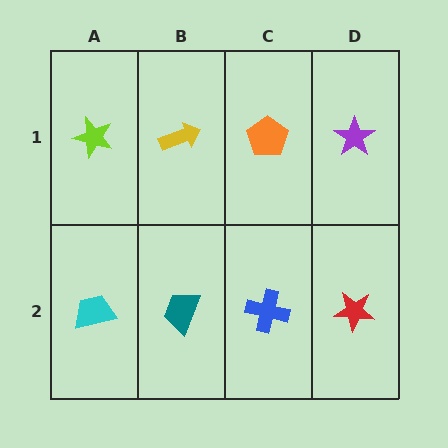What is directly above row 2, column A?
A lime star.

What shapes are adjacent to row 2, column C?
An orange pentagon (row 1, column C), a teal trapezoid (row 2, column B), a red star (row 2, column D).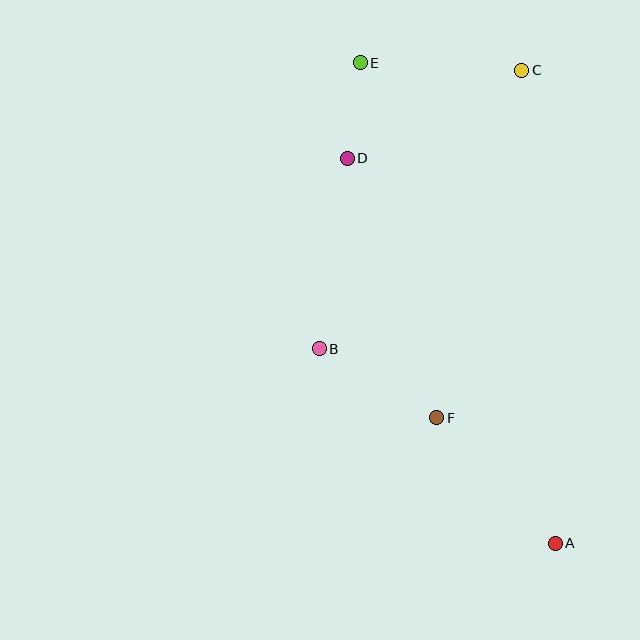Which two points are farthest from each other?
Points A and E are farthest from each other.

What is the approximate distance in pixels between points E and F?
The distance between E and F is approximately 363 pixels.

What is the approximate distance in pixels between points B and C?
The distance between B and C is approximately 345 pixels.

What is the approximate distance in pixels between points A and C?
The distance between A and C is approximately 475 pixels.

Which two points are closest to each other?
Points D and E are closest to each other.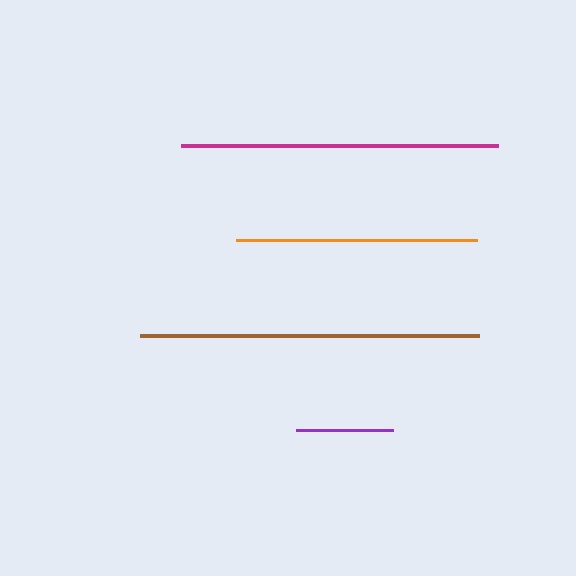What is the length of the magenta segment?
The magenta segment is approximately 317 pixels long.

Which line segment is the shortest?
The purple line is the shortest at approximately 97 pixels.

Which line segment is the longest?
The brown line is the longest at approximately 339 pixels.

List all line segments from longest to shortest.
From longest to shortest: brown, magenta, orange, purple.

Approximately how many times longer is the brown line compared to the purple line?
The brown line is approximately 3.5 times the length of the purple line.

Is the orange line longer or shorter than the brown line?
The brown line is longer than the orange line.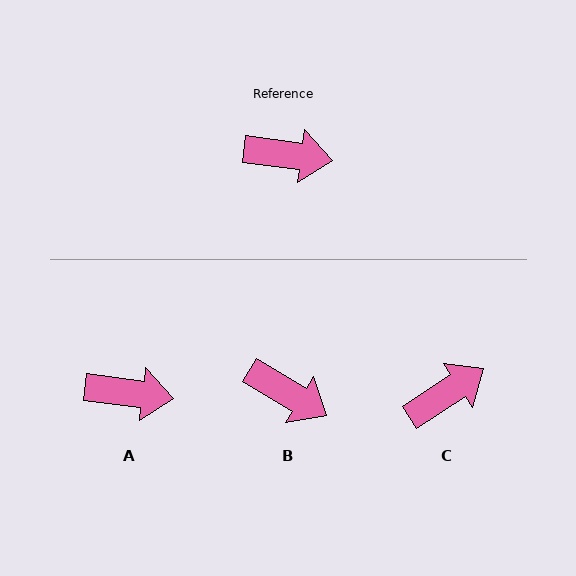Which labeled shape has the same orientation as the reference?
A.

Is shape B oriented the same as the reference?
No, it is off by about 24 degrees.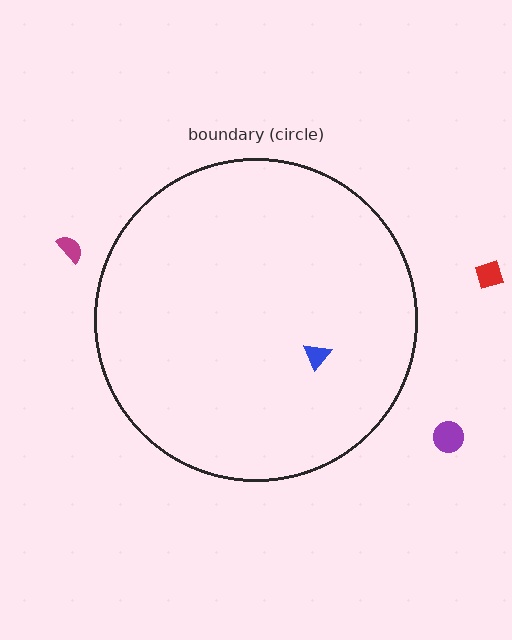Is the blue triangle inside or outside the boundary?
Inside.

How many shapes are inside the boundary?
1 inside, 3 outside.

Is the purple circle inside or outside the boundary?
Outside.